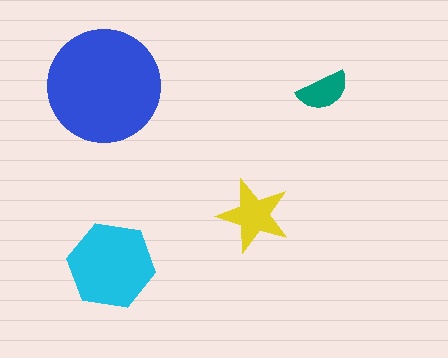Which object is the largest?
The blue circle.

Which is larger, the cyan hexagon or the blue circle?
The blue circle.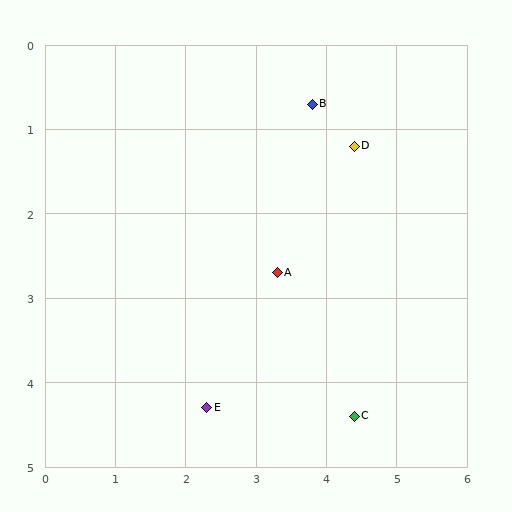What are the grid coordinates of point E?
Point E is at approximately (2.3, 4.3).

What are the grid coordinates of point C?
Point C is at approximately (4.4, 4.4).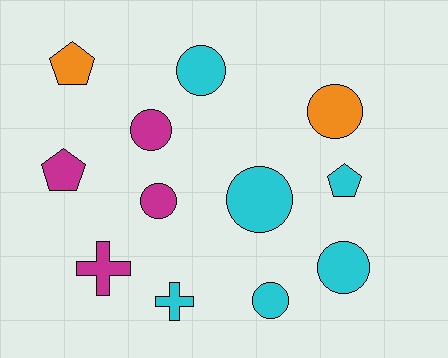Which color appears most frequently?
Cyan, with 6 objects.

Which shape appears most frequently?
Circle, with 7 objects.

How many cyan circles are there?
There are 4 cyan circles.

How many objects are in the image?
There are 12 objects.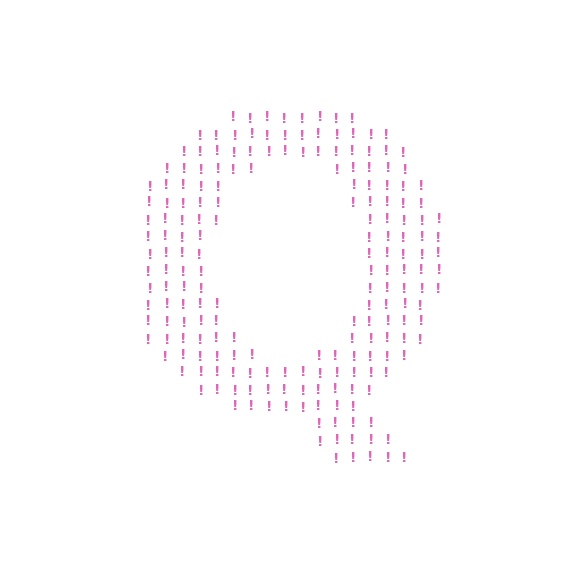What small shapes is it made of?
It is made of small exclamation marks.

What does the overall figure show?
The overall figure shows the letter Q.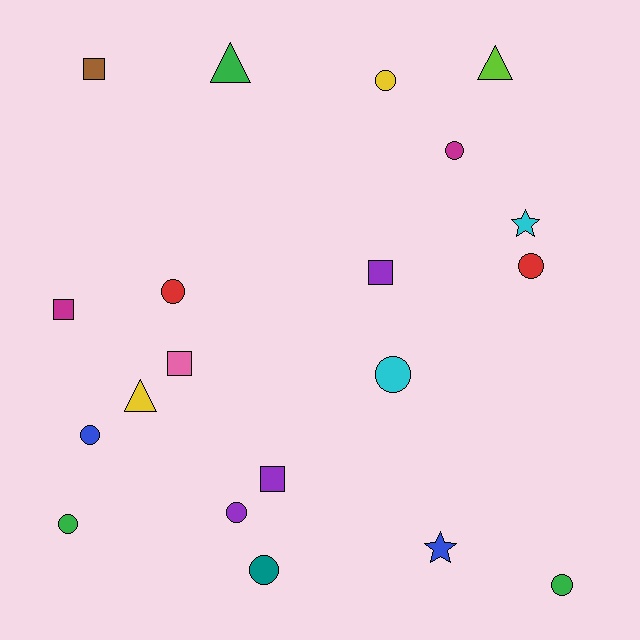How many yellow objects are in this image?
There are 2 yellow objects.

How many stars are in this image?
There are 2 stars.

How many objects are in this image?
There are 20 objects.